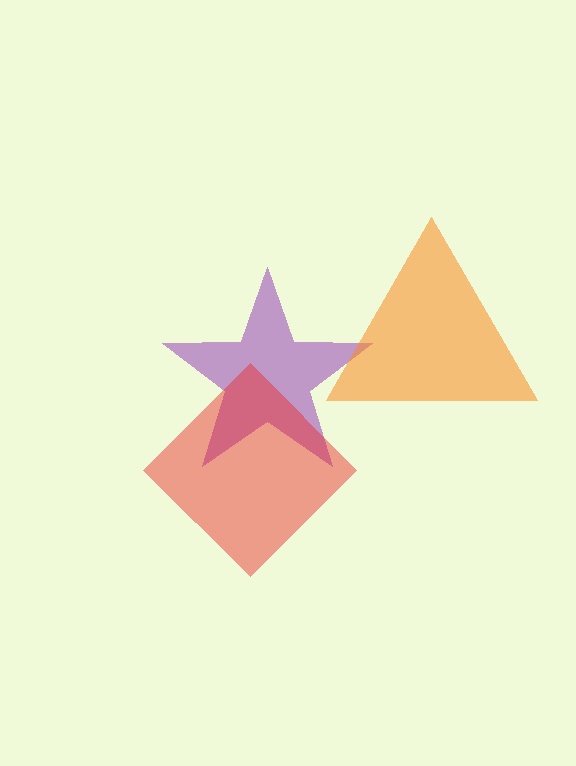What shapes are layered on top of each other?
The layered shapes are: a purple star, a red diamond, an orange triangle.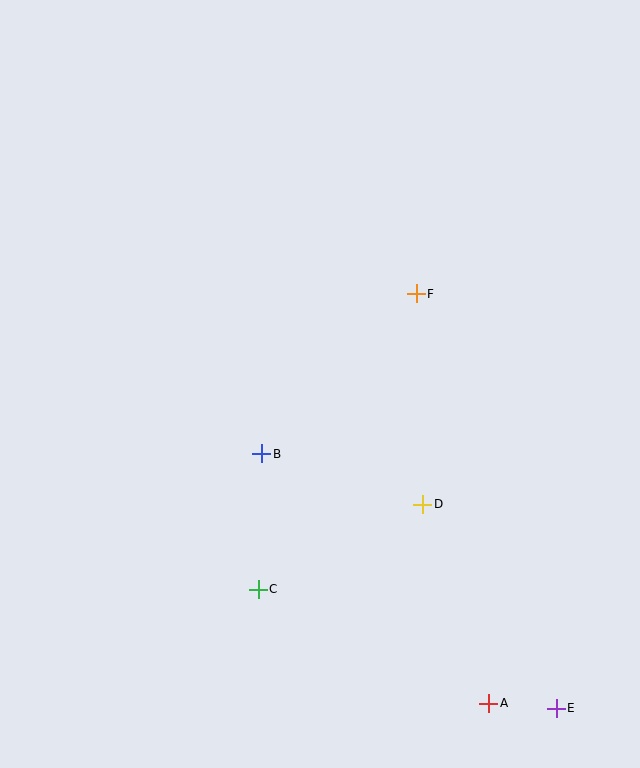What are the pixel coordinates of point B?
Point B is at (262, 454).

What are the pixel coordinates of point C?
Point C is at (258, 589).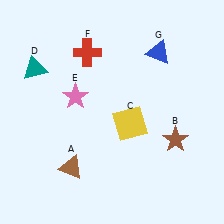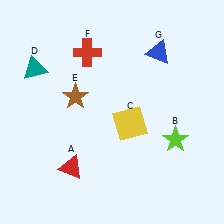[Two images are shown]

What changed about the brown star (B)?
In Image 1, B is brown. In Image 2, it changed to lime.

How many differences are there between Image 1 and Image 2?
There are 3 differences between the two images.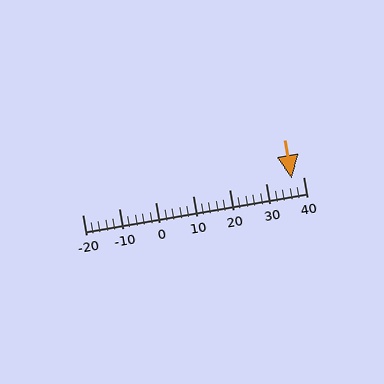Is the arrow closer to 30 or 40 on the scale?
The arrow is closer to 40.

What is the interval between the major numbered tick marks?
The major tick marks are spaced 10 units apart.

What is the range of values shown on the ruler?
The ruler shows values from -20 to 40.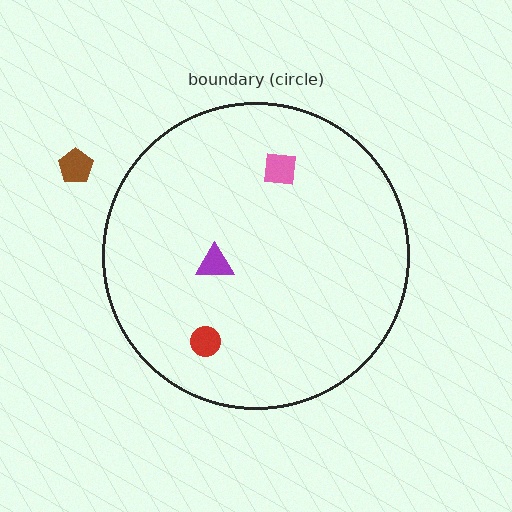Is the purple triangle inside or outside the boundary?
Inside.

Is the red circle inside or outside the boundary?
Inside.